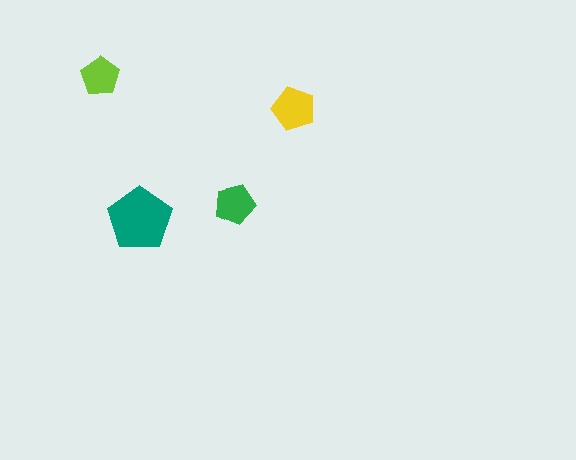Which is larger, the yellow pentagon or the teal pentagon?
The teal one.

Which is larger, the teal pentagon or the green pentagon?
The teal one.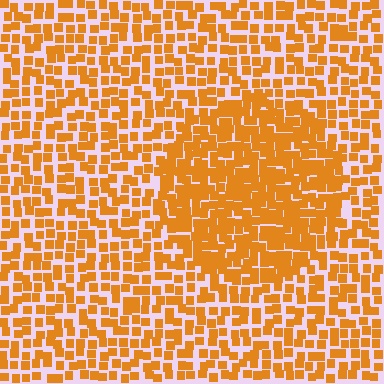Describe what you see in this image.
The image contains small orange elements arranged at two different densities. A circle-shaped region is visible where the elements are more densely packed than the surrounding area.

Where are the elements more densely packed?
The elements are more densely packed inside the circle boundary.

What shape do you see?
I see a circle.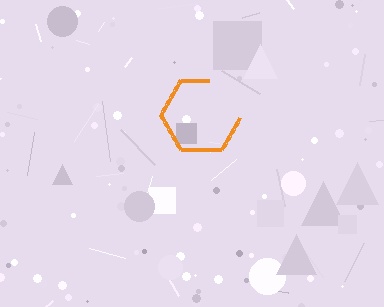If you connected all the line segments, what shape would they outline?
They would outline a hexagon.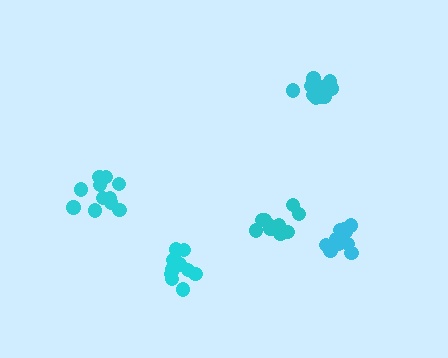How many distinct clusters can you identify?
There are 5 distinct clusters.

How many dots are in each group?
Group 1: 15 dots, Group 2: 10 dots, Group 3: 12 dots, Group 4: 11 dots, Group 5: 10 dots (58 total).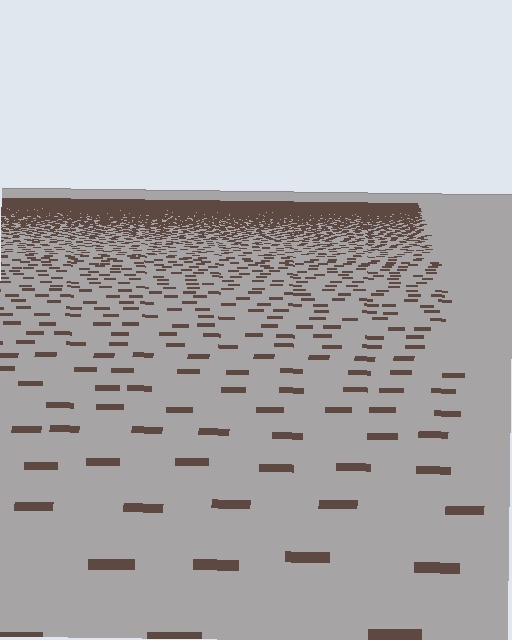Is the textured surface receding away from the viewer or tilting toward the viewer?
The surface is receding away from the viewer. Texture elements get smaller and denser toward the top.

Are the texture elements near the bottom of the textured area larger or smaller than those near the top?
Larger. Near the bottom, elements are closer to the viewer and appear at a bigger on-screen size.